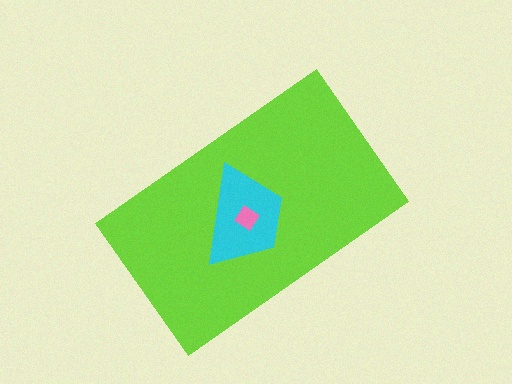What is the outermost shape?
The lime rectangle.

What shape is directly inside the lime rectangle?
The cyan trapezoid.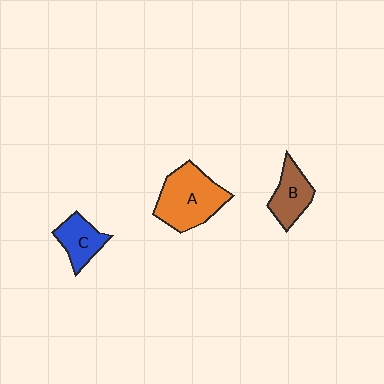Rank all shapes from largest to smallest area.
From largest to smallest: A (orange), B (brown), C (blue).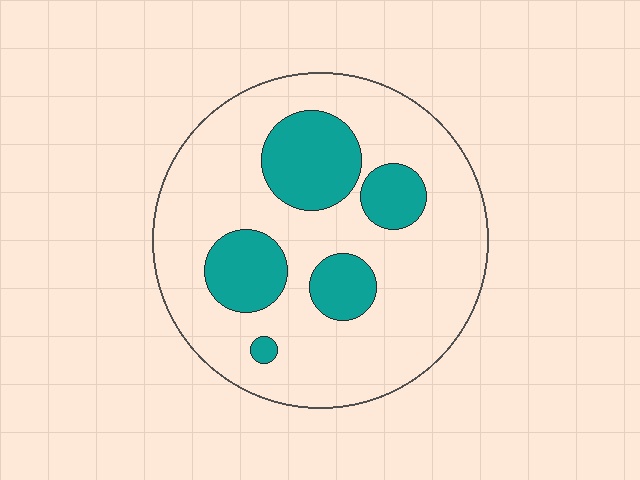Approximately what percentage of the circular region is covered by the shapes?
Approximately 25%.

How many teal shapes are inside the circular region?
5.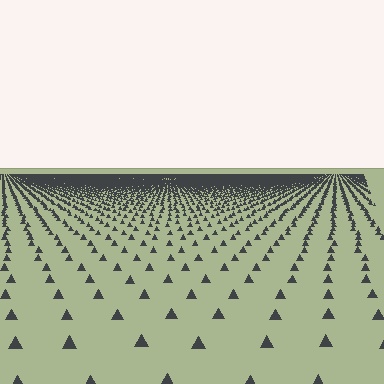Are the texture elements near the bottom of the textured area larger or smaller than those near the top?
Larger. Near the bottom, elements are closer to the viewer and appear at a bigger on-screen size.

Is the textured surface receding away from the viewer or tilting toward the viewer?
The surface is receding away from the viewer. Texture elements get smaller and denser toward the top.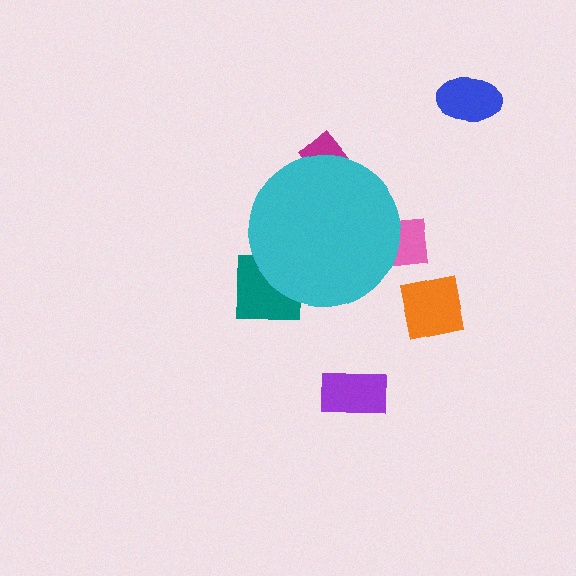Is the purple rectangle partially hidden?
No, the purple rectangle is fully visible.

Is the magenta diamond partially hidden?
Yes, the magenta diamond is partially hidden behind the cyan circle.